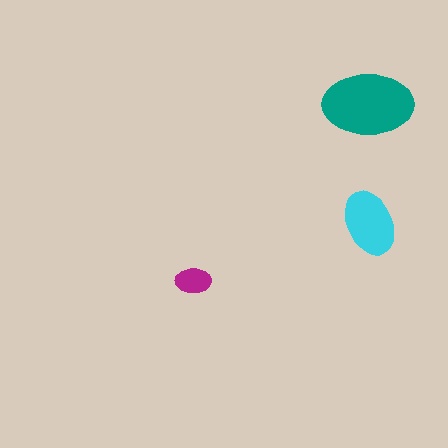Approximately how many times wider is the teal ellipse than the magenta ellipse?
About 2.5 times wider.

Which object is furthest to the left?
The magenta ellipse is leftmost.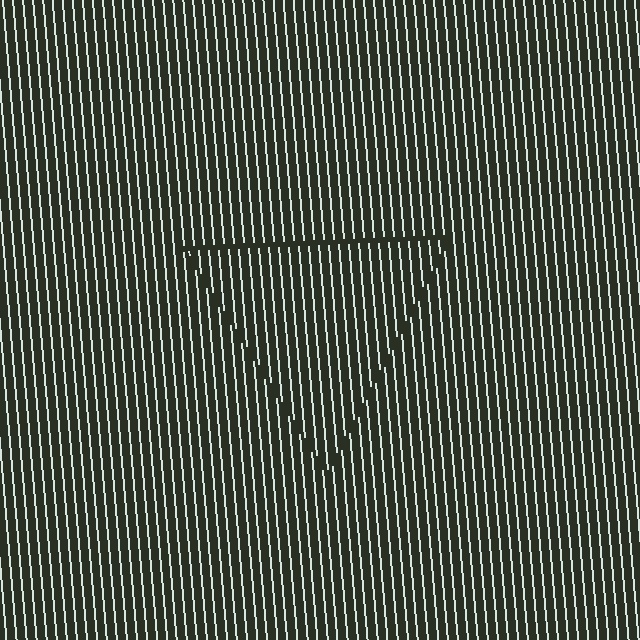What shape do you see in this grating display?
An illusory triangle. The interior of the shape contains the same grating, shifted by half a period — the contour is defined by the phase discontinuity where line-ends from the inner and outer gratings abut.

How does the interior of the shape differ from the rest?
The interior of the shape contains the same grating, shifted by half a period — the contour is defined by the phase discontinuity where line-ends from the inner and outer gratings abut.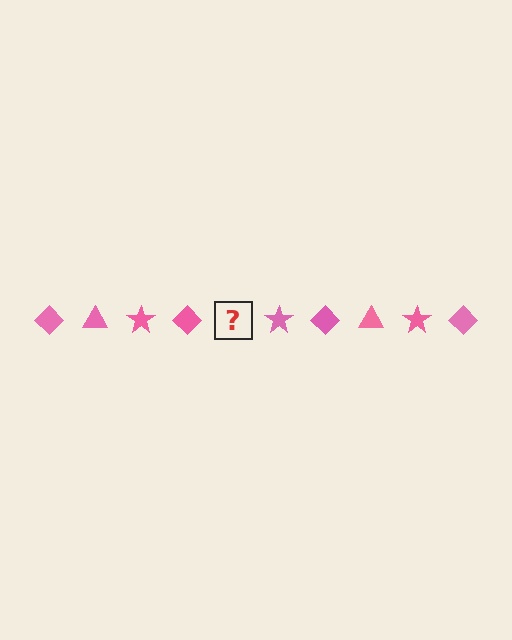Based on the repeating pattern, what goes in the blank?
The blank should be a pink triangle.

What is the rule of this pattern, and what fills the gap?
The rule is that the pattern cycles through diamond, triangle, star shapes in pink. The gap should be filled with a pink triangle.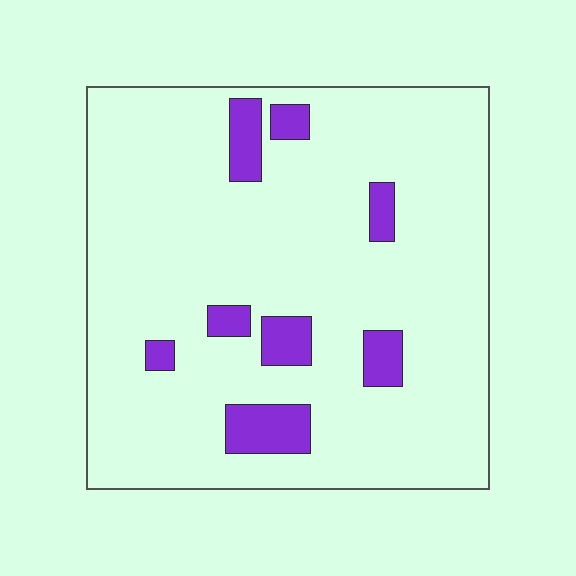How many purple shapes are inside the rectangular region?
8.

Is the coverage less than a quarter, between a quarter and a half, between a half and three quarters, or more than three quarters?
Less than a quarter.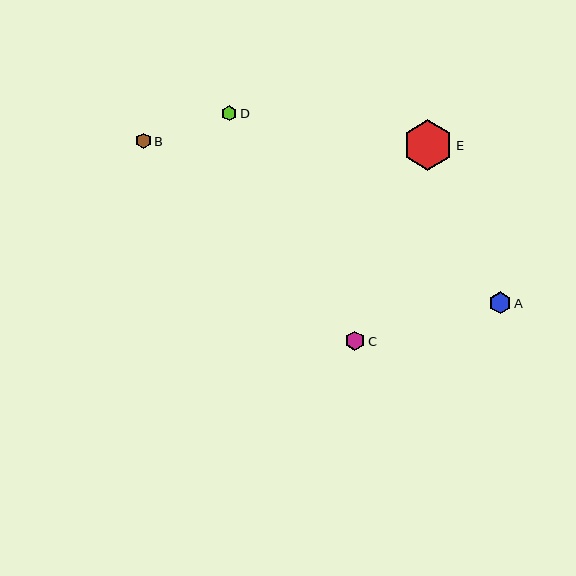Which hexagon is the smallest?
Hexagon D is the smallest with a size of approximately 15 pixels.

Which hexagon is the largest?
Hexagon E is the largest with a size of approximately 51 pixels.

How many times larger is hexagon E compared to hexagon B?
Hexagon E is approximately 3.2 times the size of hexagon B.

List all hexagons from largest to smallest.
From largest to smallest: E, A, C, B, D.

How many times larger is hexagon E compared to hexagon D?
Hexagon E is approximately 3.3 times the size of hexagon D.